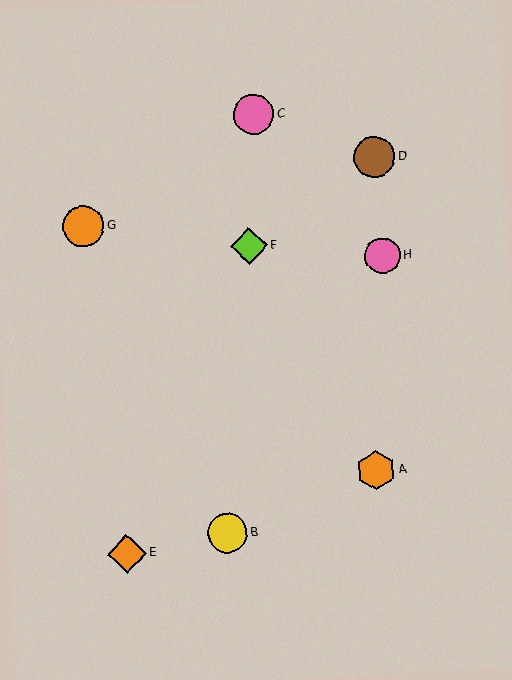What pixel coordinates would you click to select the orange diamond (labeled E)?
Click at (127, 554) to select the orange diamond E.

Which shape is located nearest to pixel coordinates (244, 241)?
The lime diamond (labeled F) at (249, 246) is nearest to that location.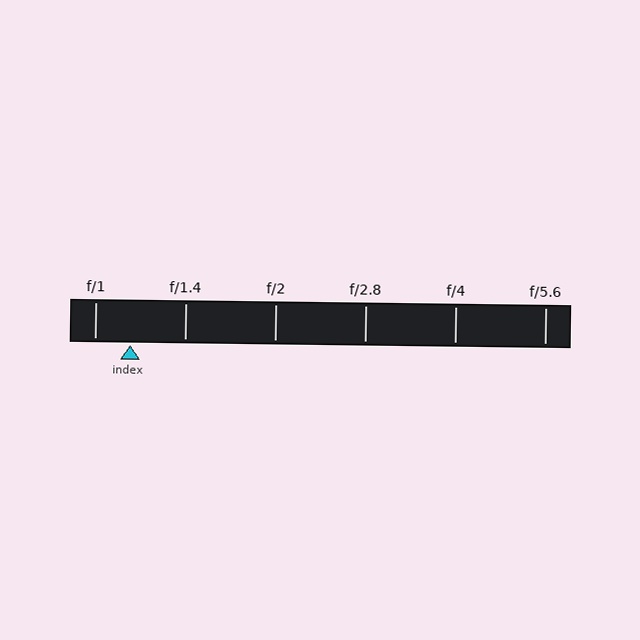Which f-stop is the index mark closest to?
The index mark is closest to f/1.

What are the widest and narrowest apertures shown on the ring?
The widest aperture shown is f/1 and the narrowest is f/5.6.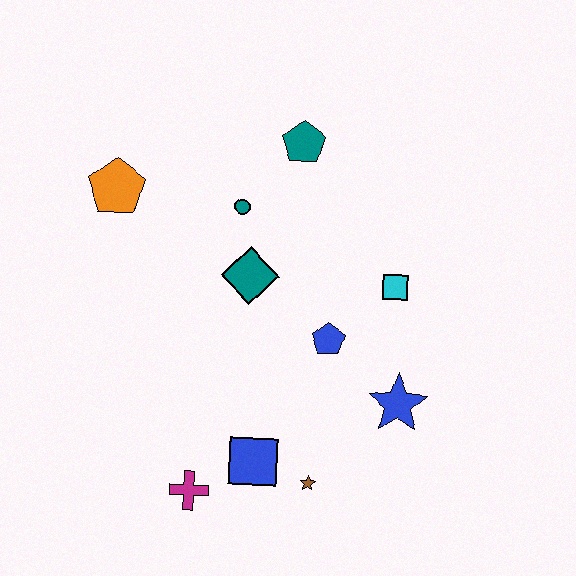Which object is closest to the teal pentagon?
The teal circle is closest to the teal pentagon.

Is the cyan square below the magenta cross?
No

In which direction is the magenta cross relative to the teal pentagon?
The magenta cross is below the teal pentagon.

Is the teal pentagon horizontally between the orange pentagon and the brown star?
Yes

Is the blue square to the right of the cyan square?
No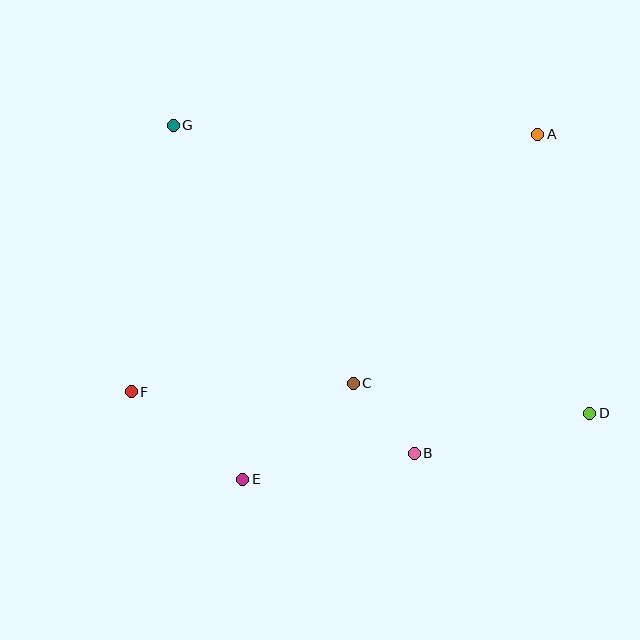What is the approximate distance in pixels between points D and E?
The distance between D and E is approximately 353 pixels.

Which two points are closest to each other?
Points B and C are closest to each other.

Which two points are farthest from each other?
Points D and G are farthest from each other.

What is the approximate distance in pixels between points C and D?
The distance between C and D is approximately 238 pixels.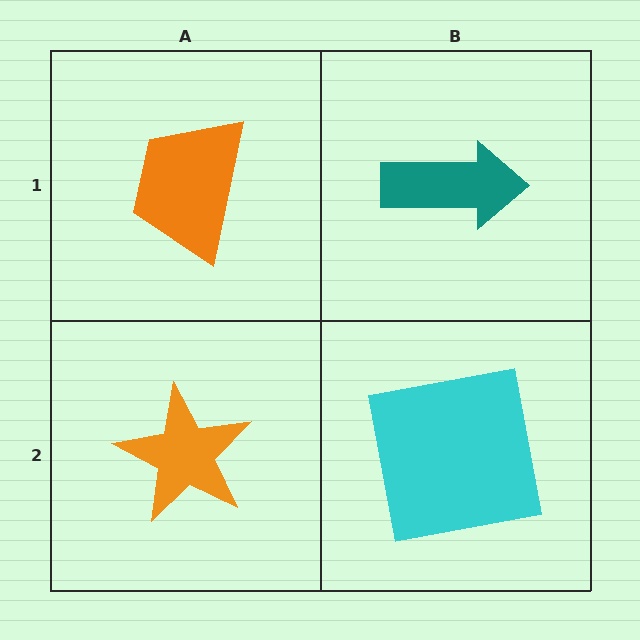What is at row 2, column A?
An orange star.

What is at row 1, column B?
A teal arrow.